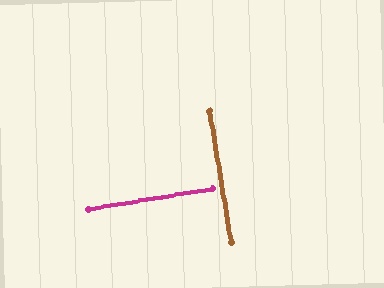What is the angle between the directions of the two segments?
Approximately 90 degrees.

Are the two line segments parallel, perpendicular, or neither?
Perpendicular — they meet at approximately 90°.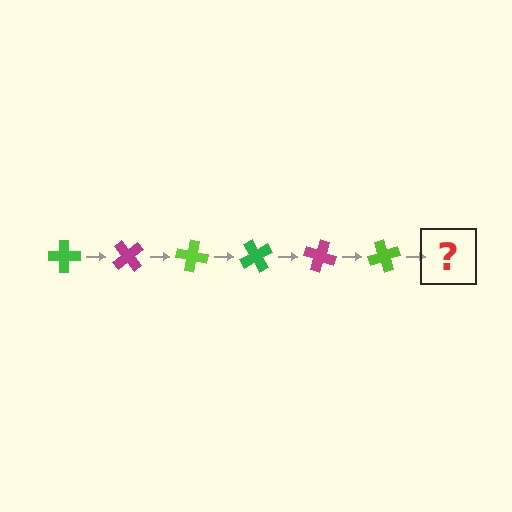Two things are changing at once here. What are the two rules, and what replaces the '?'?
The two rules are that it rotates 50 degrees each step and the color cycles through green, magenta, and lime. The '?' should be a green cross, rotated 300 degrees from the start.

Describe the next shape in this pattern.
It should be a green cross, rotated 300 degrees from the start.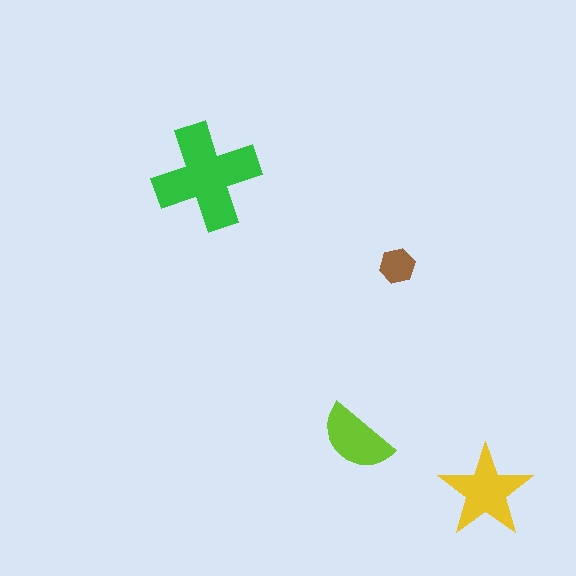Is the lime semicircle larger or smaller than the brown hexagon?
Larger.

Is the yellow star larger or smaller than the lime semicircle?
Larger.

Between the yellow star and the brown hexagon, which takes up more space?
The yellow star.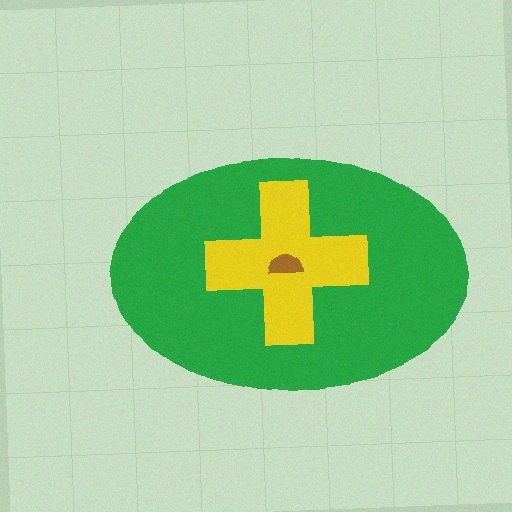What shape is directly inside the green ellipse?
The yellow cross.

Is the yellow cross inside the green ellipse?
Yes.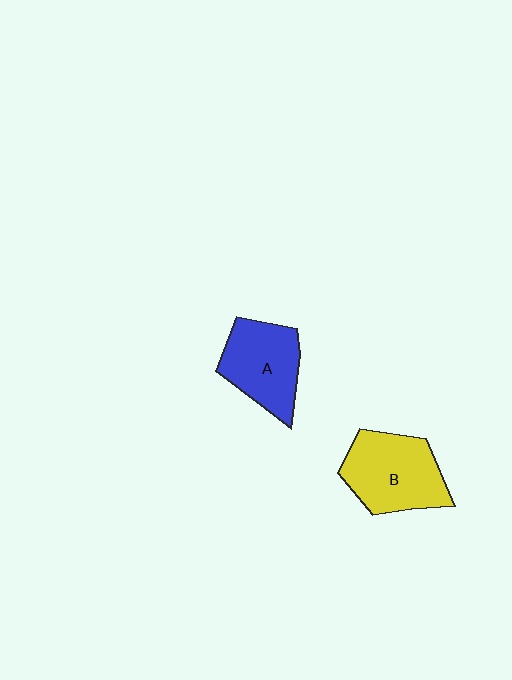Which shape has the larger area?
Shape B (yellow).